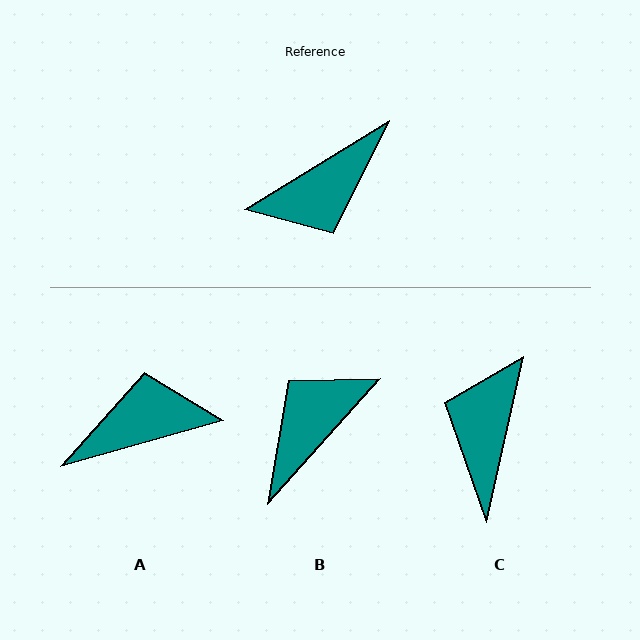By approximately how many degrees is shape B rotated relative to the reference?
Approximately 163 degrees clockwise.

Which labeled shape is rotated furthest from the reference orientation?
A, about 164 degrees away.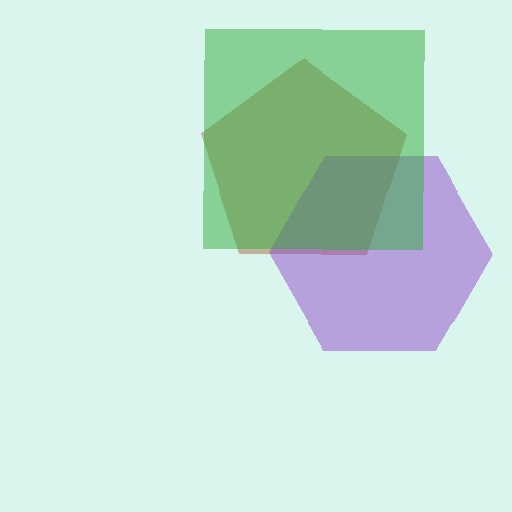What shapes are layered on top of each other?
The layered shapes are: a brown pentagon, a purple hexagon, a green square.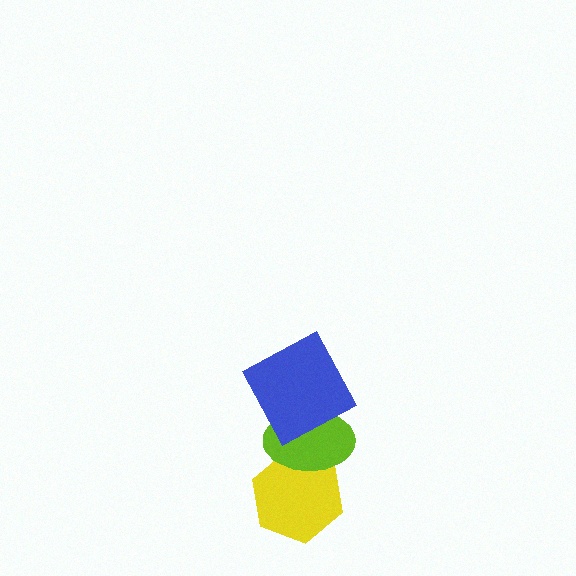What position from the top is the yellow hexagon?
The yellow hexagon is 3rd from the top.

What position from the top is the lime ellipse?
The lime ellipse is 2nd from the top.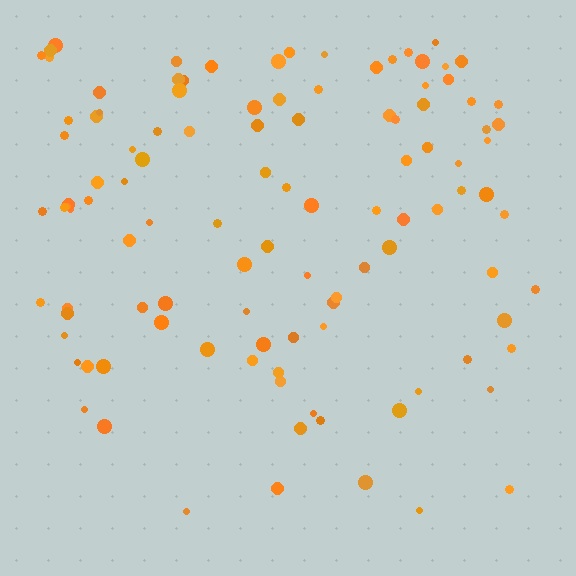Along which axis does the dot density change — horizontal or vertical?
Vertical.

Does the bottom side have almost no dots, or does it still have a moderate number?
Still a moderate number, just noticeably fewer than the top.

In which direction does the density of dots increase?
From bottom to top, with the top side densest.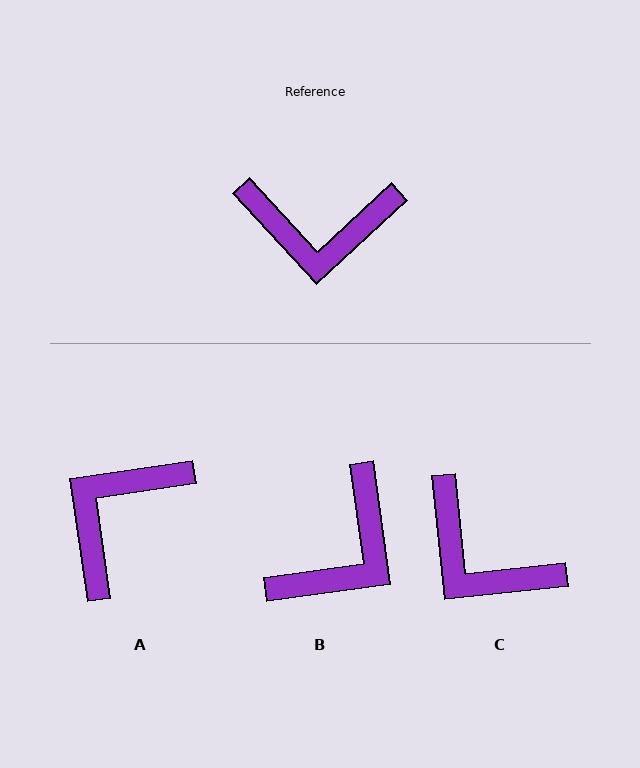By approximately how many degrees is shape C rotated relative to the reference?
Approximately 37 degrees clockwise.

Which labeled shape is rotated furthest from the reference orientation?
A, about 125 degrees away.